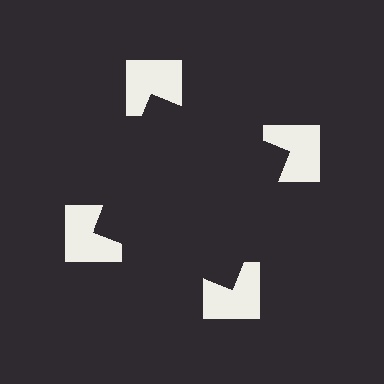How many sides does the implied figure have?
4 sides.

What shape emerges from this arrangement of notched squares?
An illusory square — its edges are inferred from the aligned wedge cuts in the notched squares, not physically drawn.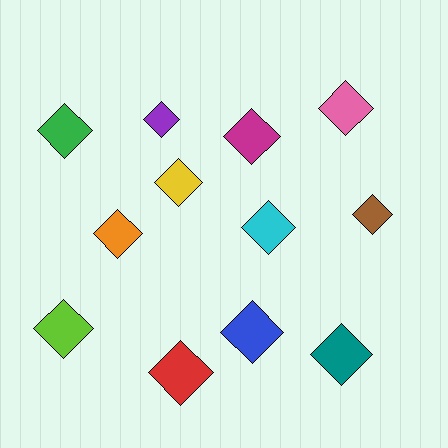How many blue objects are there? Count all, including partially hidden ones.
There is 1 blue object.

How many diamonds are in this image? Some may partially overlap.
There are 12 diamonds.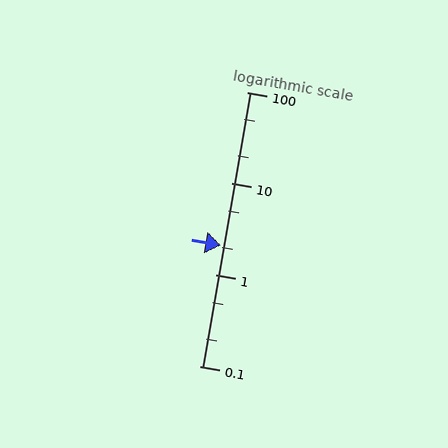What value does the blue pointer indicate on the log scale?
The pointer indicates approximately 2.1.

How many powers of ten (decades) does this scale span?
The scale spans 3 decades, from 0.1 to 100.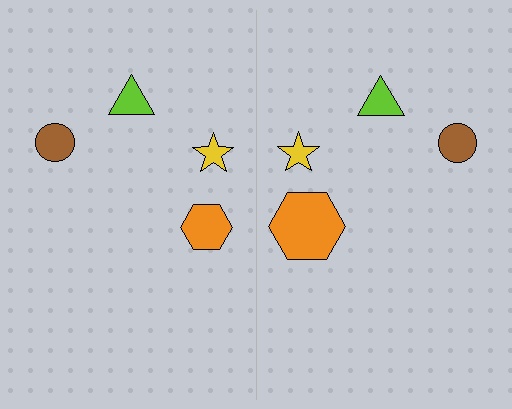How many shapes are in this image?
There are 8 shapes in this image.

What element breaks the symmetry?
The orange hexagon on the right side has a different size than its mirror counterpart.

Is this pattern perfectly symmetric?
No, the pattern is not perfectly symmetric. The orange hexagon on the right side has a different size than its mirror counterpart.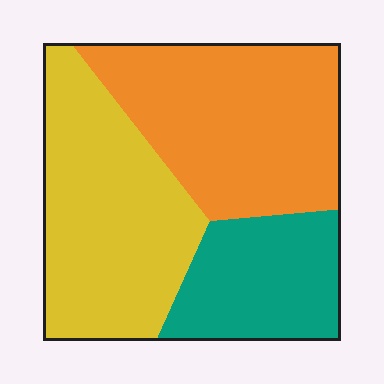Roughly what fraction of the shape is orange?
Orange covers about 40% of the shape.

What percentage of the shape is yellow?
Yellow covers 38% of the shape.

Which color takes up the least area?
Teal, at roughly 20%.